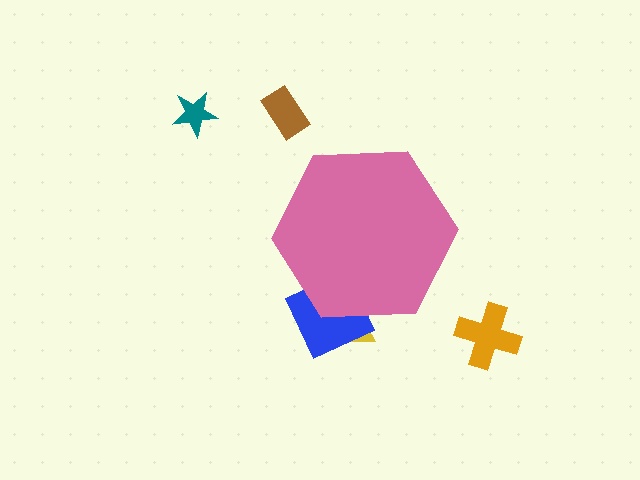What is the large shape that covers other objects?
A pink hexagon.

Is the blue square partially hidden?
Yes, the blue square is partially hidden behind the pink hexagon.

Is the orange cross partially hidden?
No, the orange cross is fully visible.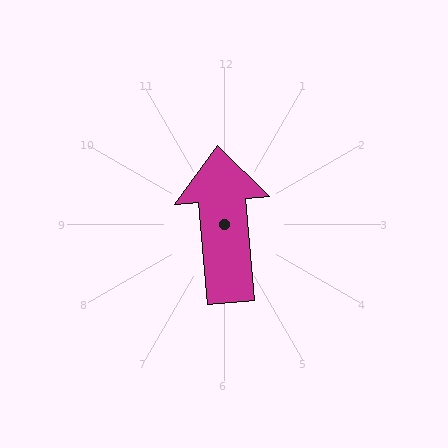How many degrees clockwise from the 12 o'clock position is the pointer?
Approximately 355 degrees.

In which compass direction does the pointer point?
North.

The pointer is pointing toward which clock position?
Roughly 12 o'clock.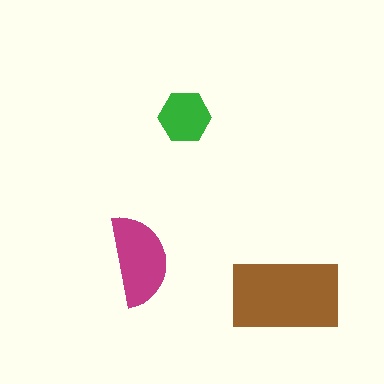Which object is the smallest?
The green hexagon.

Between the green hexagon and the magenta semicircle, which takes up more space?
The magenta semicircle.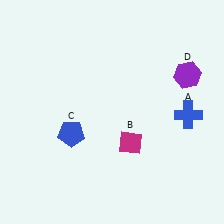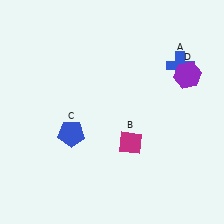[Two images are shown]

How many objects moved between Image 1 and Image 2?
1 object moved between the two images.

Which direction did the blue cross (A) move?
The blue cross (A) moved up.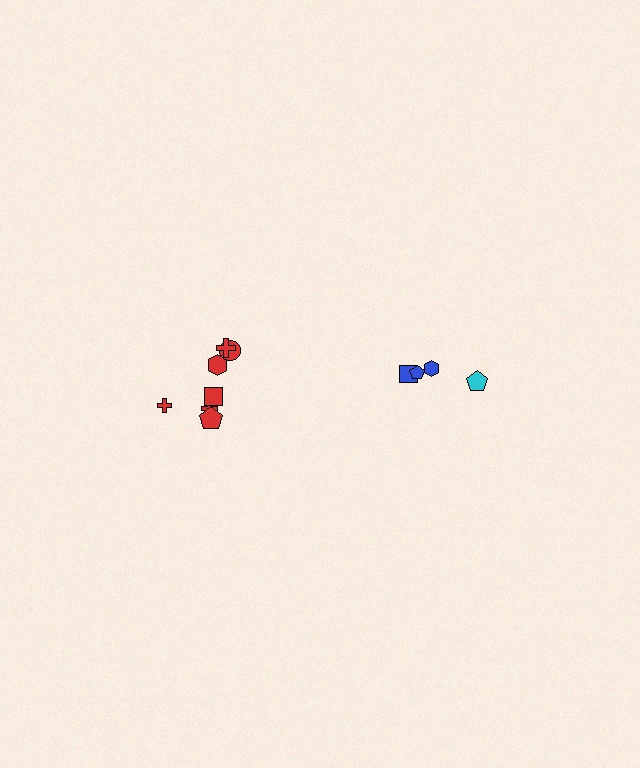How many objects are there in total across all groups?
There are 11 objects.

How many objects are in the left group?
There are 7 objects.